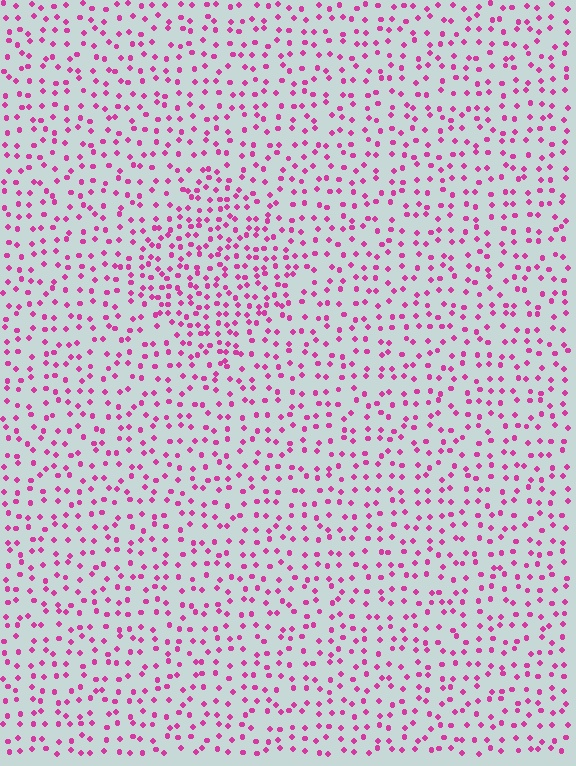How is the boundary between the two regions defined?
The boundary is defined by a change in element density (approximately 1.6x ratio). All elements are the same color, size, and shape.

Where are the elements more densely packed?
The elements are more densely packed inside the diamond boundary.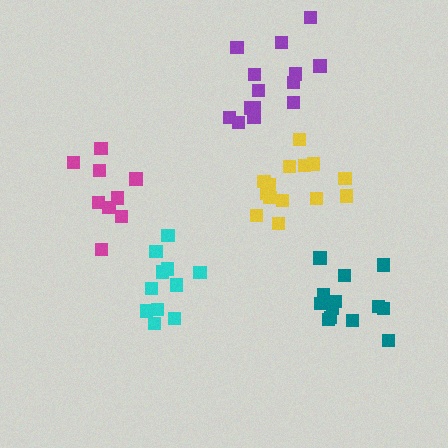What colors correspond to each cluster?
The clusters are colored: purple, cyan, teal, magenta, yellow.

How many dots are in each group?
Group 1: 14 dots, Group 2: 11 dots, Group 3: 13 dots, Group 4: 9 dots, Group 5: 14 dots (61 total).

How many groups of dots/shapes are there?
There are 5 groups.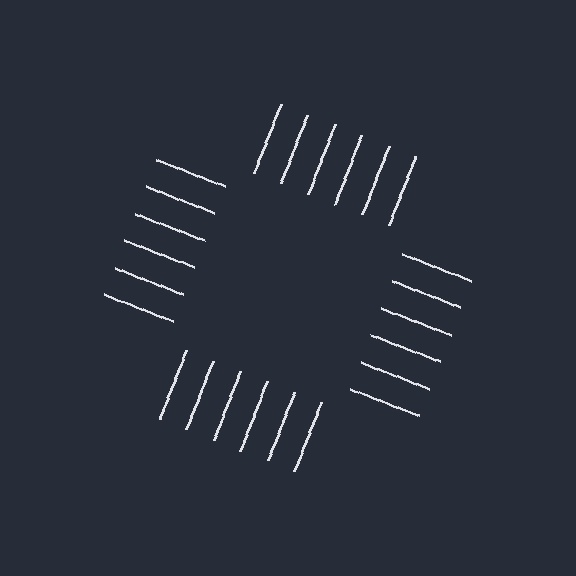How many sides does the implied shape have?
4 sides — the line-ends trace a square.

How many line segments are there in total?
24 — 6 along each of the 4 edges.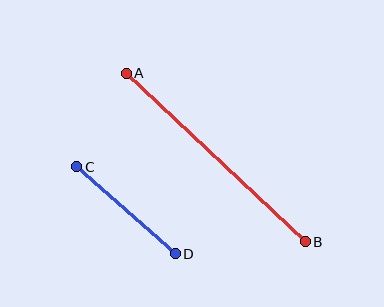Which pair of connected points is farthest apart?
Points A and B are farthest apart.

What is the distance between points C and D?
The distance is approximately 132 pixels.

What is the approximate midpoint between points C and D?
The midpoint is at approximately (126, 210) pixels.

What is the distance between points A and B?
The distance is approximately 246 pixels.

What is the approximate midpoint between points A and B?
The midpoint is at approximately (216, 158) pixels.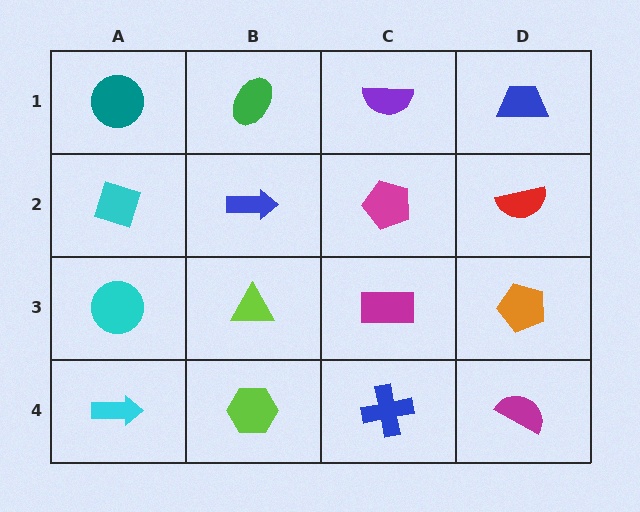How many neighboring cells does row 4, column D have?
2.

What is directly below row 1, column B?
A blue arrow.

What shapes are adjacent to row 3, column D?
A red semicircle (row 2, column D), a magenta semicircle (row 4, column D), a magenta rectangle (row 3, column C).